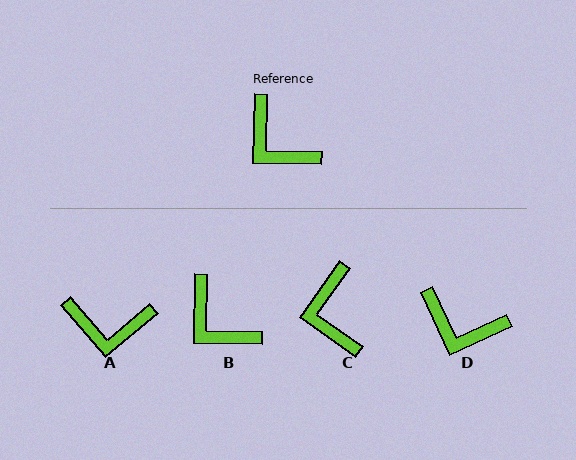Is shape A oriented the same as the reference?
No, it is off by about 41 degrees.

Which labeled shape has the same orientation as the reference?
B.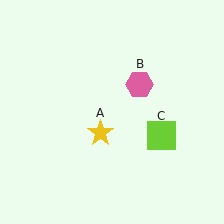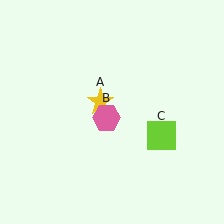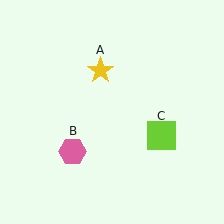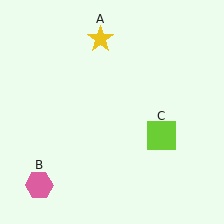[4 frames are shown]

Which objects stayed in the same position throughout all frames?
Lime square (object C) remained stationary.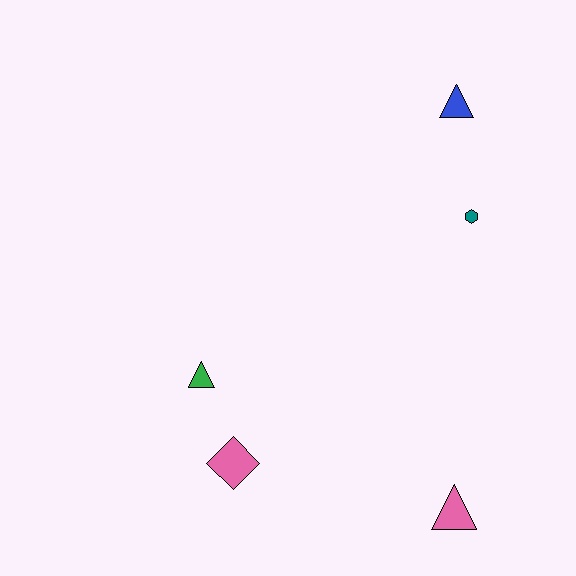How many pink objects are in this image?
There are 2 pink objects.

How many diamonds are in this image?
There is 1 diamond.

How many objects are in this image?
There are 5 objects.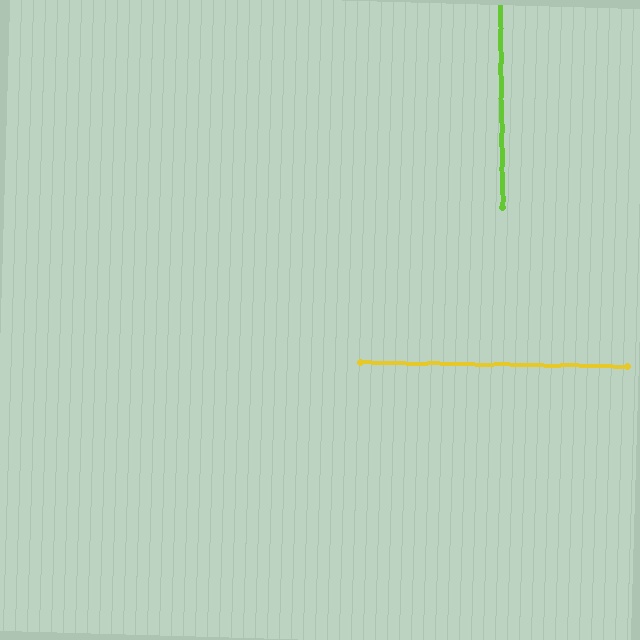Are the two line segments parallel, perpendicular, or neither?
Perpendicular — they meet at approximately 89°.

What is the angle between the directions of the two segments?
Approximately 89 degrees.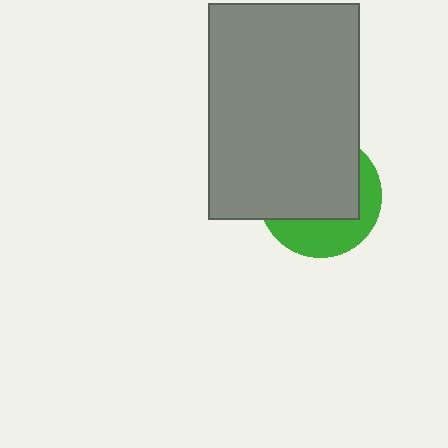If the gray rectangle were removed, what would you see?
You would see the complete green circle.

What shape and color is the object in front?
The object in front is a gray rectangle.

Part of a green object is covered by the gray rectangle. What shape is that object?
It is a circle.